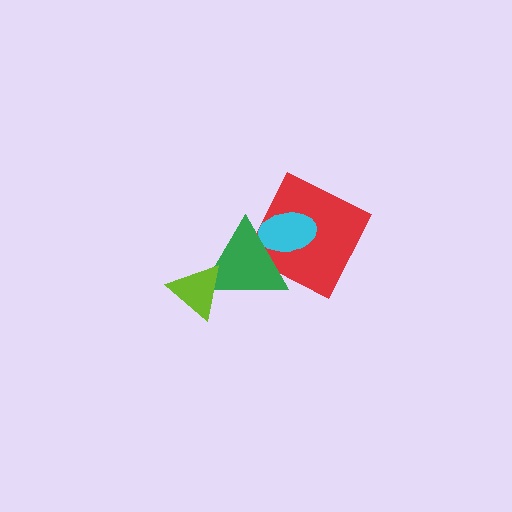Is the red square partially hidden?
Yes, it is partially covered by another shape.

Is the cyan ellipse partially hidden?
Yes, it is partially covered by another shape.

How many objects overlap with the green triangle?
3 objects overlap with the green triangle.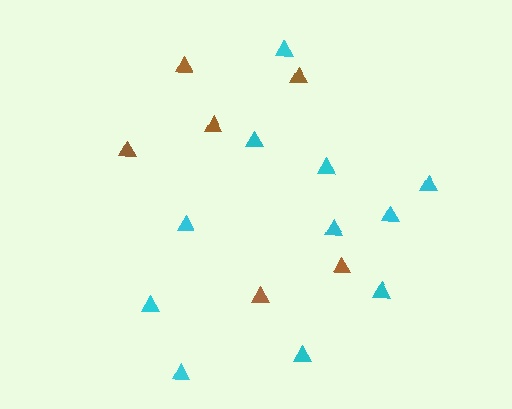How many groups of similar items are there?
There are 2 groups: one group of brown triangles (6) and one group of cyan triangles (11).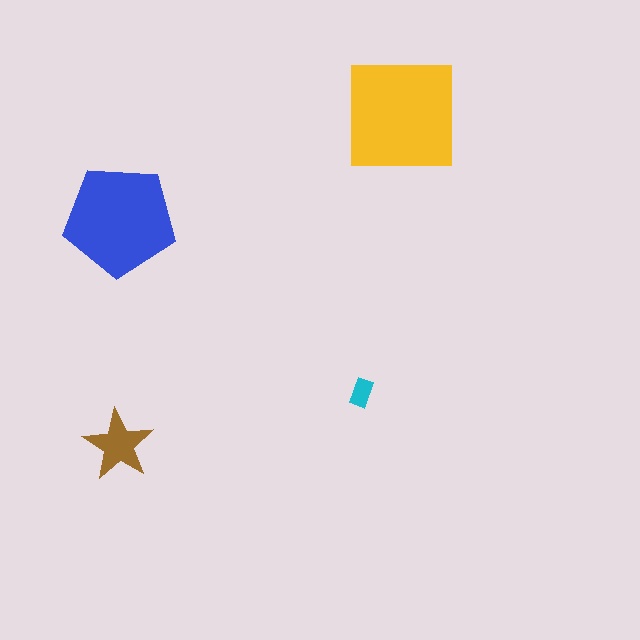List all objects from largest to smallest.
The yellow square, the blue pentagon, the brown star, the cyan rectangle.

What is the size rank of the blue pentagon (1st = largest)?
2nd.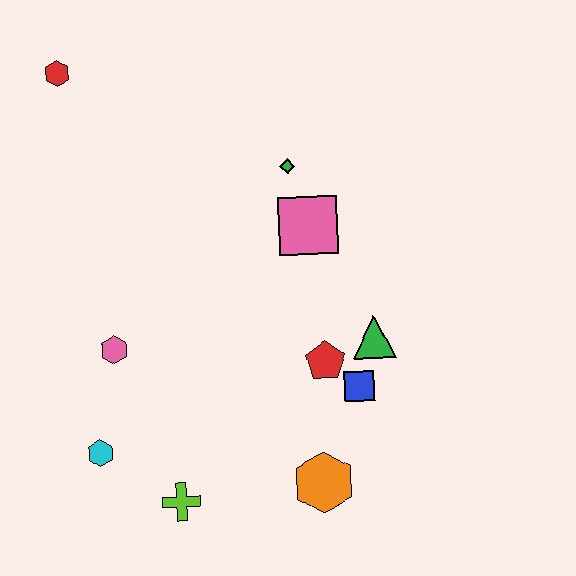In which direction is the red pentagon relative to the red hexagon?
The red pentagon is below the red hexagon.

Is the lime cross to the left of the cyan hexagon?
No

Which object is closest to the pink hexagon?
The cyan hexagon is closest to the pink hexagon.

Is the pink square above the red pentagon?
Yes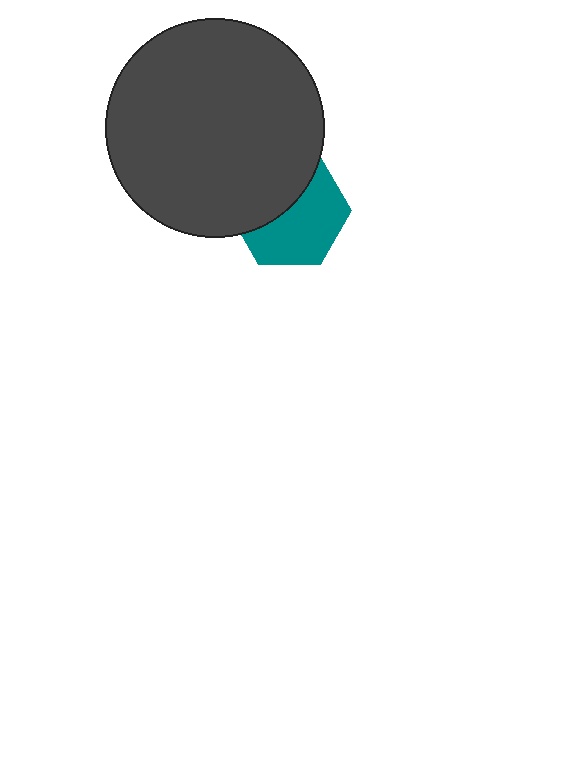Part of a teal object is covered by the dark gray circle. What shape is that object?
It is a hexagon.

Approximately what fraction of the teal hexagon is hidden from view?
Roughly 43% of the teal hexagon is hidden behind the dark gray circle.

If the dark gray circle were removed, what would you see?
You would see the complete teal hexagon.